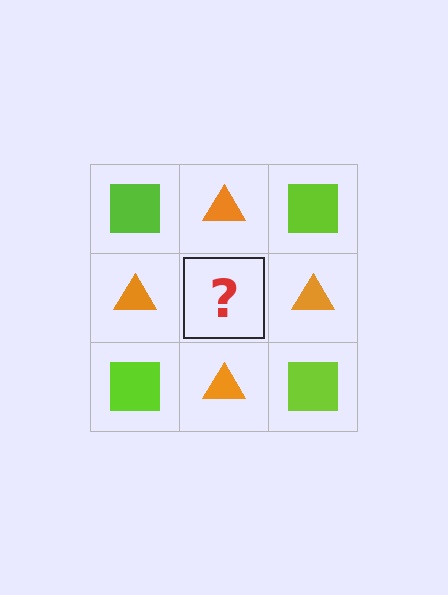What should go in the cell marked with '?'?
The missing cell should contain a lime square.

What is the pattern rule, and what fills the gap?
The rule is that it alternates lime square and orange triangle in a checkerboard pattern. The gap should be filled with a lime square.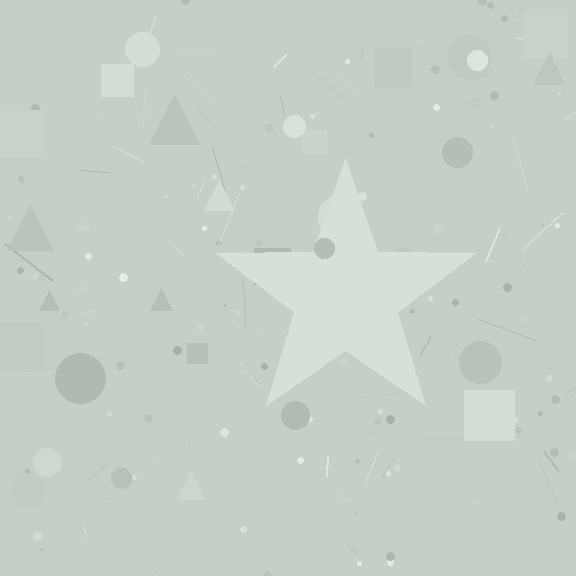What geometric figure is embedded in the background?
A star is embedded in the background.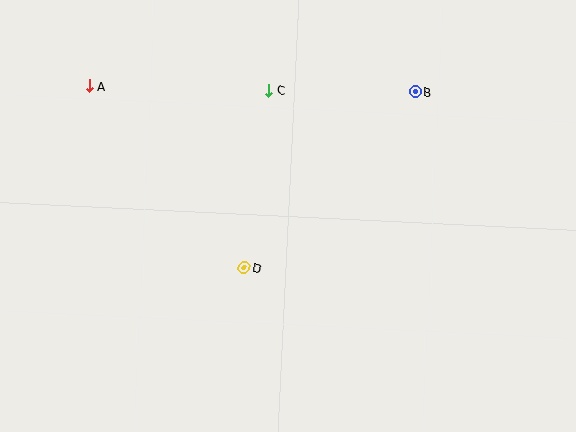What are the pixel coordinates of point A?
Point A is at (89, 86).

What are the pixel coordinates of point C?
Point C is at (269, 90).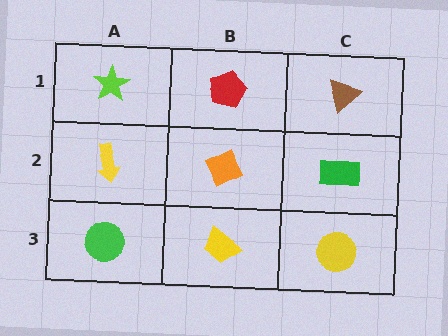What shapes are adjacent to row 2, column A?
A lime star (row 1, column A), a green circle (row 3, column A), an orange diamond (row 2, column B).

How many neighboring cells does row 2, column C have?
3.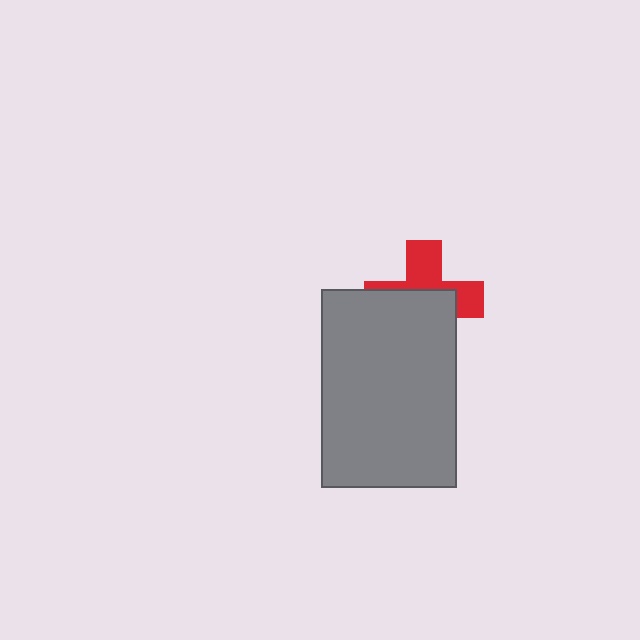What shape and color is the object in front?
The object in front is a gray rectangle.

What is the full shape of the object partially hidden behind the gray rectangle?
The partially hidden object is a red cross.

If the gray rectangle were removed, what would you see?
You would see the complete red cross.